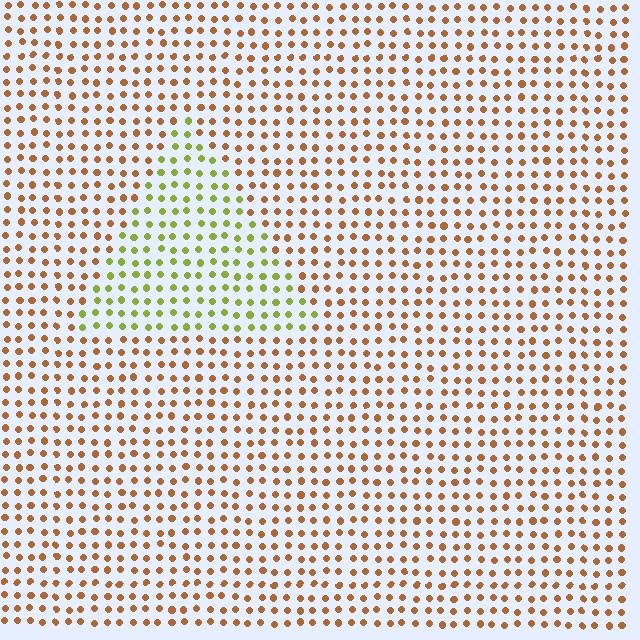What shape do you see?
I see a triangle.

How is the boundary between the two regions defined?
The boundary is defined purely by a slight shift in hue (about 52 degrees). Spacing, size, and orientation are identical on both sides.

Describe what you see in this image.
The image is filled with small brown elements in a uniform arrangement. A triangle-shaped region is visible where the elements are tinted to a slightly different hue, forming a subtle color boundary.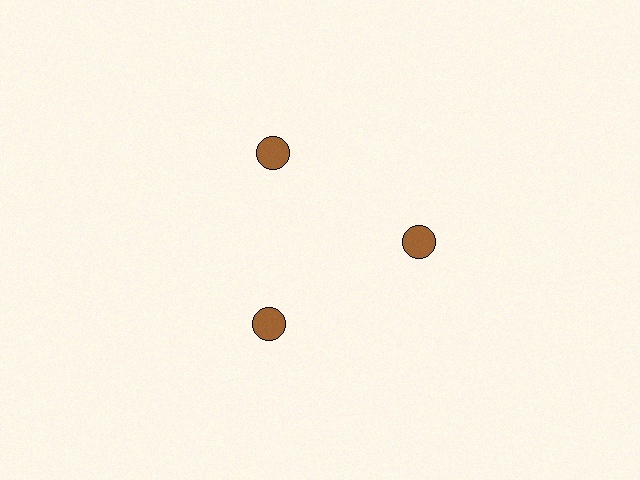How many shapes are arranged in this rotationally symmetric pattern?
There are 3 shapes, arranged in 3 groups of 1.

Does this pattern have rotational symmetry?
Yes, this pattern has 3-fold rotational symmetry. It looks the same after rotating 120 degrees around the center.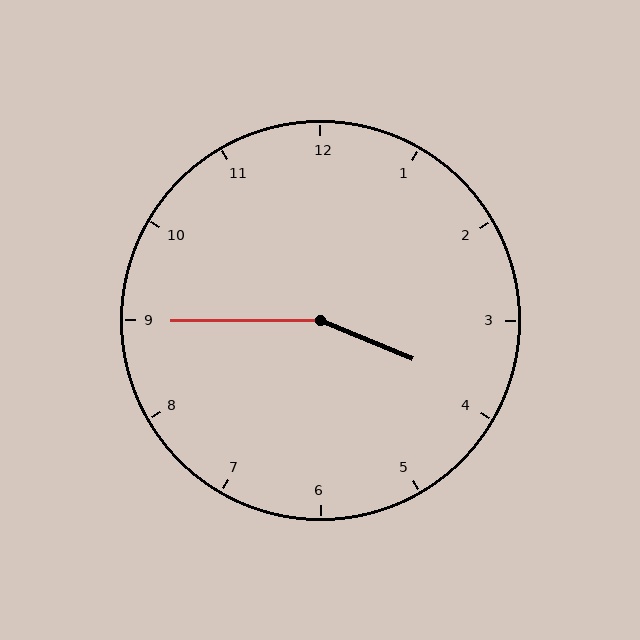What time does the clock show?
3:45.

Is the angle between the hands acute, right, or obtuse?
It is obtuse.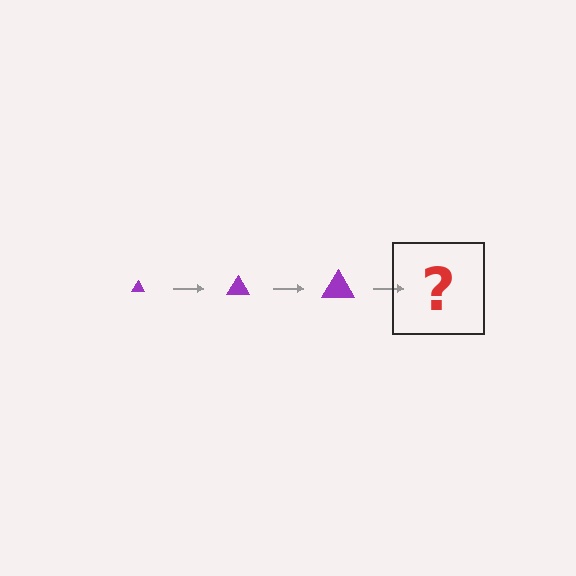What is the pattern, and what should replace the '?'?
The pattern is that the triangle gets progressively larger each step. The '?' should be a purple triangle, larger than the previous one.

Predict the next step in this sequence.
The next step is a purple triangle, larger than the previous one.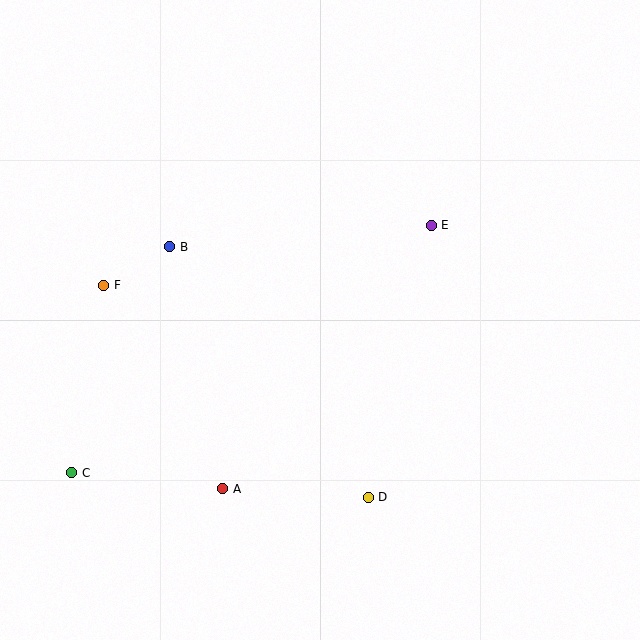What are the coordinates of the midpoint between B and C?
The midpoint between B and C is at (121, 360).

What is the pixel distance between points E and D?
The distance between E and D is 279 pixels.